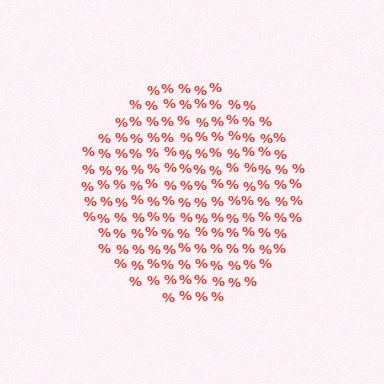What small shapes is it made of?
It is made of small percent signs.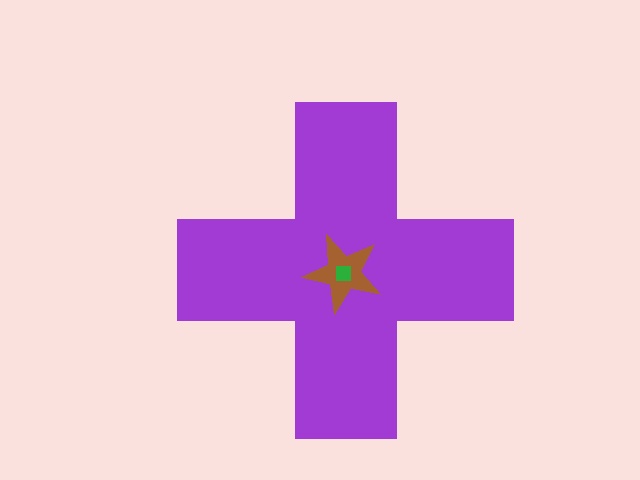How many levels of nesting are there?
3.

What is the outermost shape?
The purple cross.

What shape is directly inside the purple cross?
The brown star.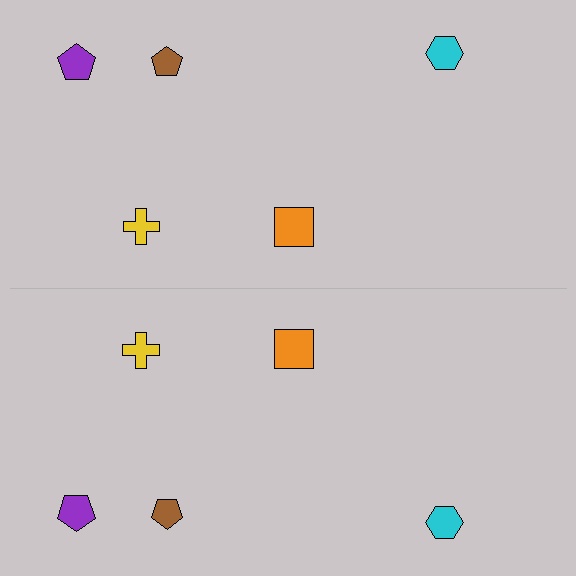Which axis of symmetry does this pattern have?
The pattern has a horizontal axis of symmetry running through the center of the image.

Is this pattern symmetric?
Yes, this pattern has bilateral (reflection) symmetry.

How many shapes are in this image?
There are 10 shapes in this image.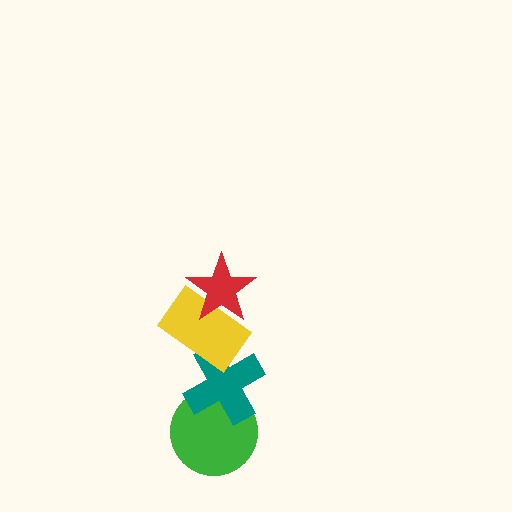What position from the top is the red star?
The red star is 1st from the top.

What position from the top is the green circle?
The green circle is 4th from the top.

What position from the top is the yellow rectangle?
The yellow rectangle is 2nd from the top.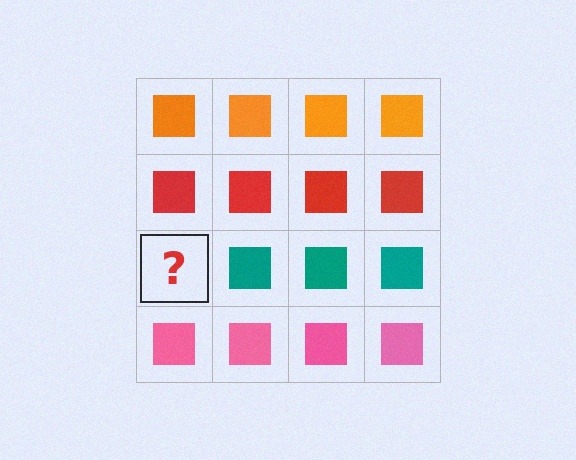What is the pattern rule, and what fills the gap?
The rule is that each row has a consistent color. The gap should be filled with a teal square.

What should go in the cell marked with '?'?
The missing cell should contain a teal square.